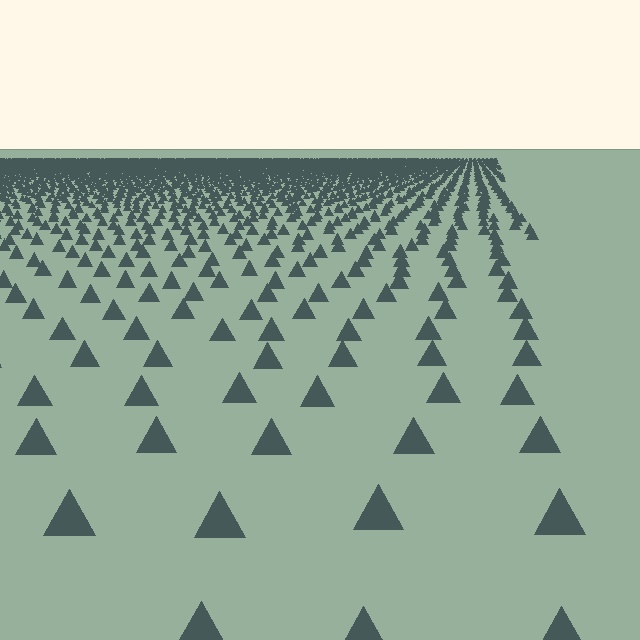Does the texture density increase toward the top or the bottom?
Density increases toward the top.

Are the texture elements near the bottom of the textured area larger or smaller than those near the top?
Larger. Near the bottom, elements are closer to the viewer and appear at a bigger on-screen size.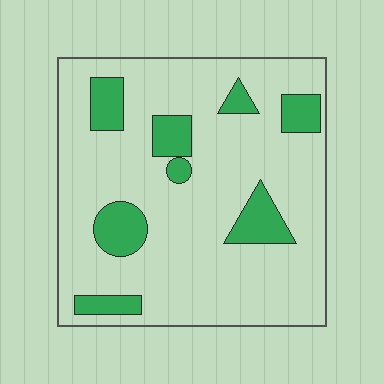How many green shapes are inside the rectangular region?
8.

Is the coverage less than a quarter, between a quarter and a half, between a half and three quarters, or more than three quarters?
Less than a quarter.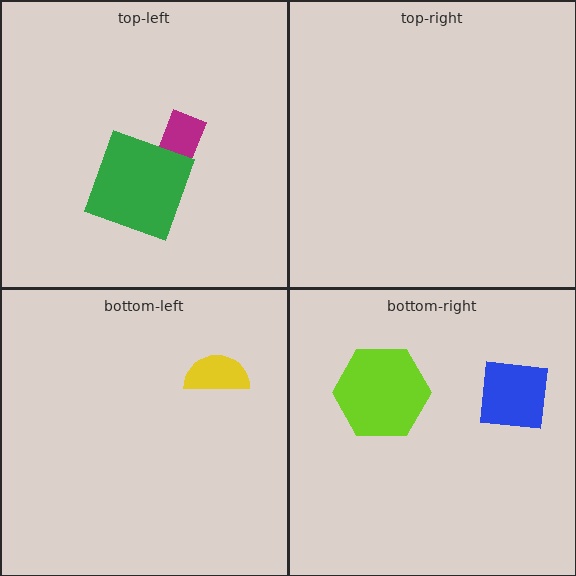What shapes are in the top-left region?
The magenta rectangle, the green square.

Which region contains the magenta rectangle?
The top-left region.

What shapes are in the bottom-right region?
The lime hexagon, the blue square.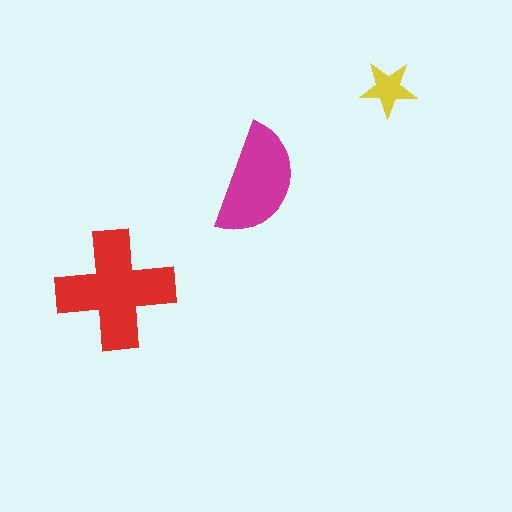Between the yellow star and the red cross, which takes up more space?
The red cross.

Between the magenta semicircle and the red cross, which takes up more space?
The red cross.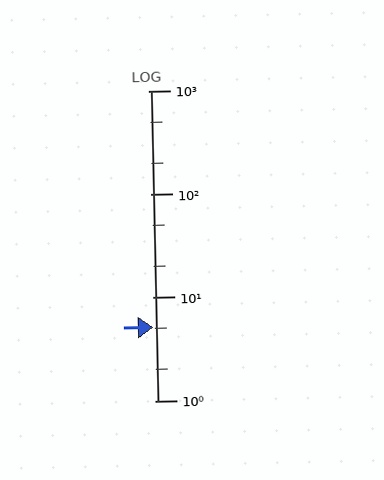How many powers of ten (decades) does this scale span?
The scale spans 3 decades, from 1 to 1000.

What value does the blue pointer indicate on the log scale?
The pointer indicates approximately 5.1.